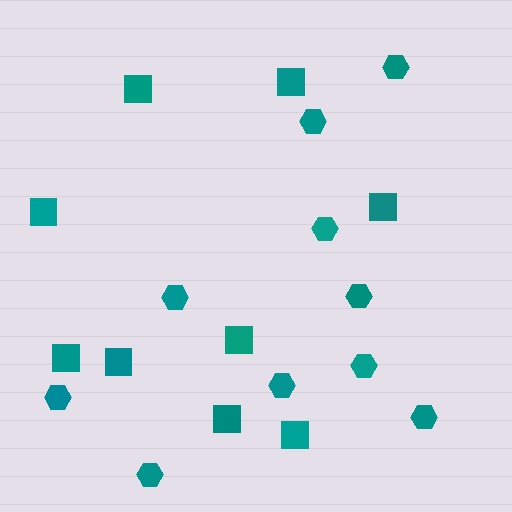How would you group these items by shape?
There are 2 groups: one group of squares (9) and one group of hexagons (10).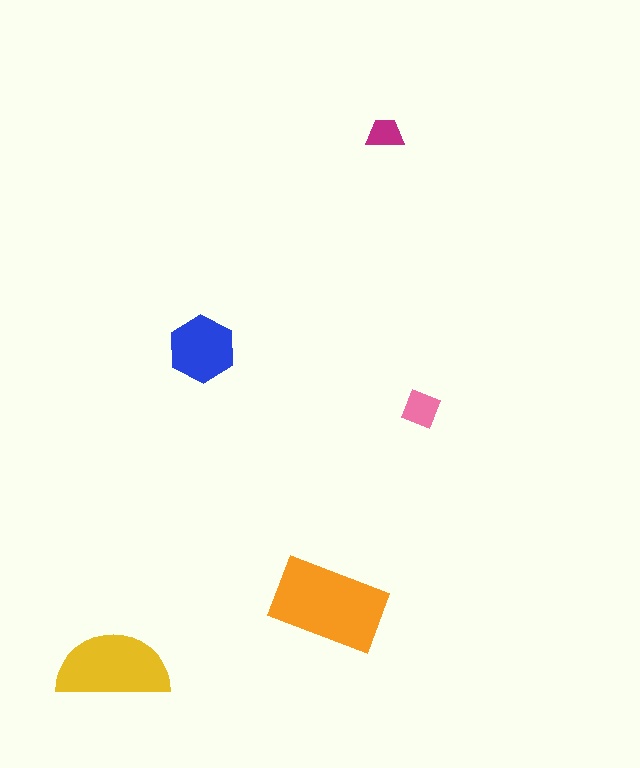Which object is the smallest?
The magenta trapezoid.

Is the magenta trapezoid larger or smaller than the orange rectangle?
Smaller.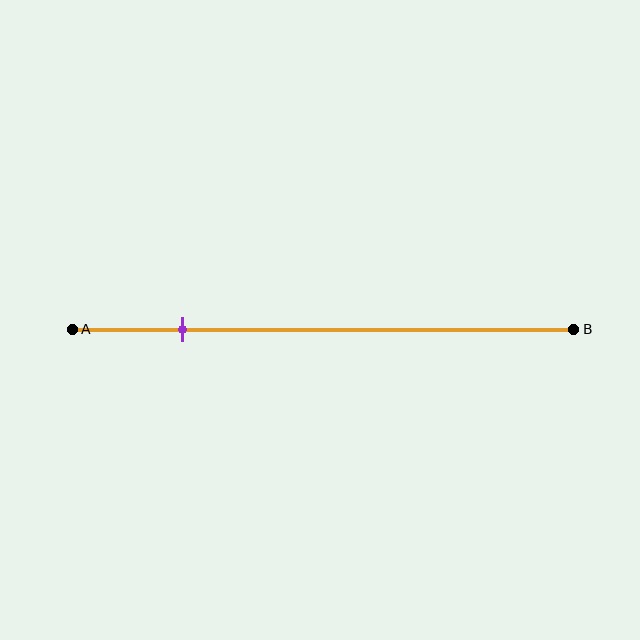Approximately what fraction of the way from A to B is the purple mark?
The purple mark is approximately 20% of the way from A to B.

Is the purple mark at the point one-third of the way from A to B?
No, the mark is at about 20% from A, not at the 33% one-third point.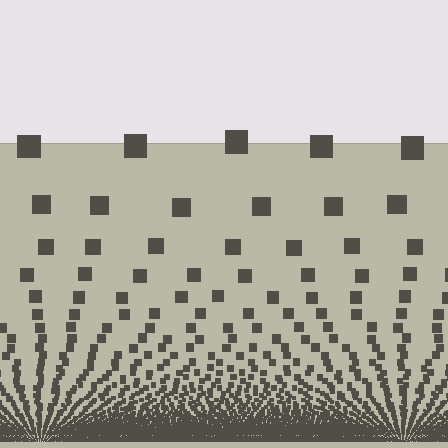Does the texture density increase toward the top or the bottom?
Density increases toward the bottom.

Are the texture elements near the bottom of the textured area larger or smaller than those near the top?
Smaller. The gradient is inverted — elements near the bottom are smaller and denser.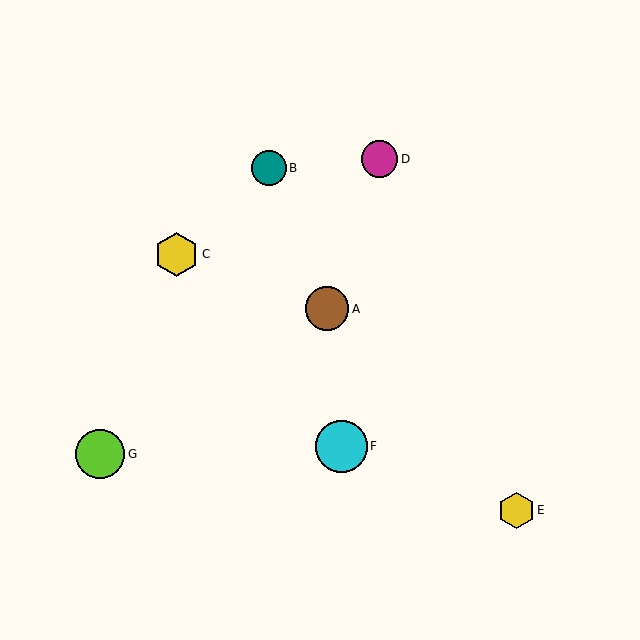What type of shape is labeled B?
Shape B is a teal circle.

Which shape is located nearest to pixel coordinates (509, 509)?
The yellow hexagon (labeled E) at (516, 510) is nearest to that location.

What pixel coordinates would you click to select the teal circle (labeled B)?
Click at (269, 168) to select the teal circle B.